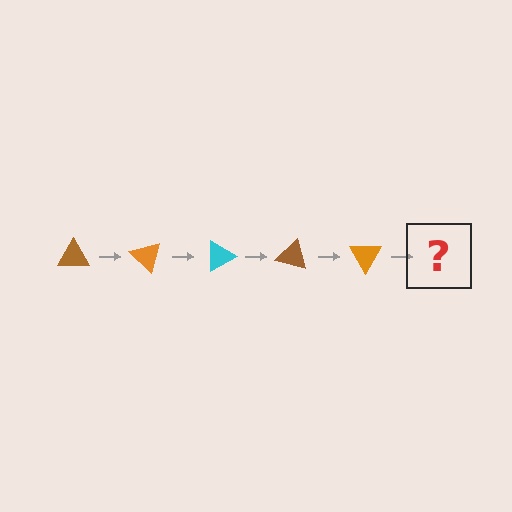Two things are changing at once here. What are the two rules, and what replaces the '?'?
The two rules are that it rotates 45 degrees each step and the color cycles through brown, orange, and cyan. The '?' should be a cyan triangle, rotated 225 degrees from the start.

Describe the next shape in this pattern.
It should be a cyan triangle, rotated 225 degrees from the start.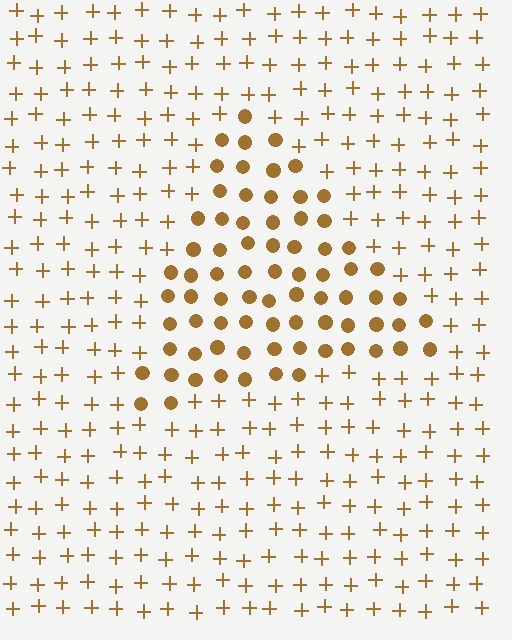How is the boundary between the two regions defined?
The boundary is defined by a change in element shape: circles inside vs. plus signs outside. All elements share the same color and spacing.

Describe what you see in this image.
The image is filled with small brown elements arranged in a uniform grid. A triangle-shaped region contains circles, while the surrounding area contains plus signs. The boundary is defined purely by the change in element shape.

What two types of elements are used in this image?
The image uses circles inside the triangle region and plus signs outside it.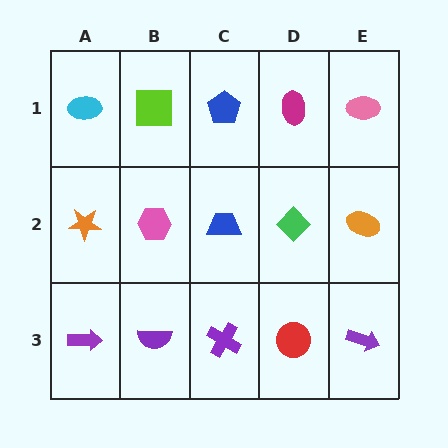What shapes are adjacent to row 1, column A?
An orange star (row 2, column A), a lime square (row 1, column B).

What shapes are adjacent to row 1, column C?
A blue trapezoid (row 2, column C), a lime square (row 1, column B), a magenta ellipse (row 1, column D).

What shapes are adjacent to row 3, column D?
A green diamond (row 2, column D), a purple cross (row 3, column C), a purple arrow (row 3, column E).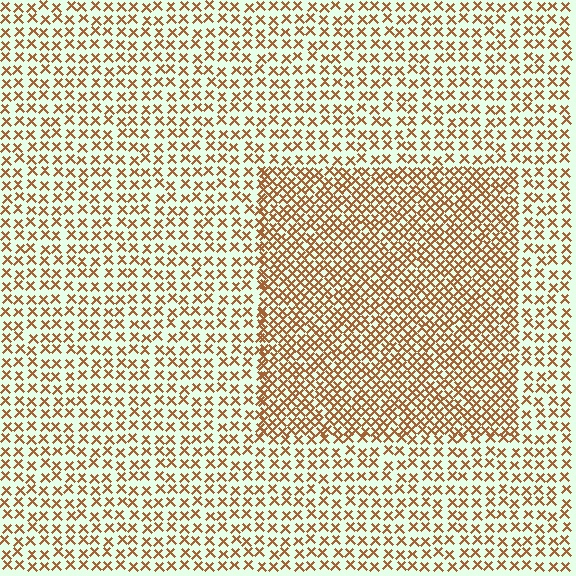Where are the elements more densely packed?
The elements are more densely packed inside the rectangle boundary.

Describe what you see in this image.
The image contains small brown elements arranged at two different densities. A rectangle-shaped region is visible where the elements are more densely packed than the surrounding area.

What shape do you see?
I see a rectangle.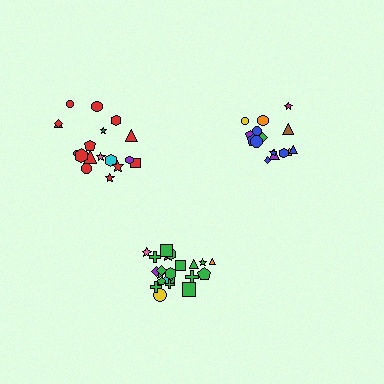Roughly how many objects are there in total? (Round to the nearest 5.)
Roughly 55 objects in total.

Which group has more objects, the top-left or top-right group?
The top-left group.